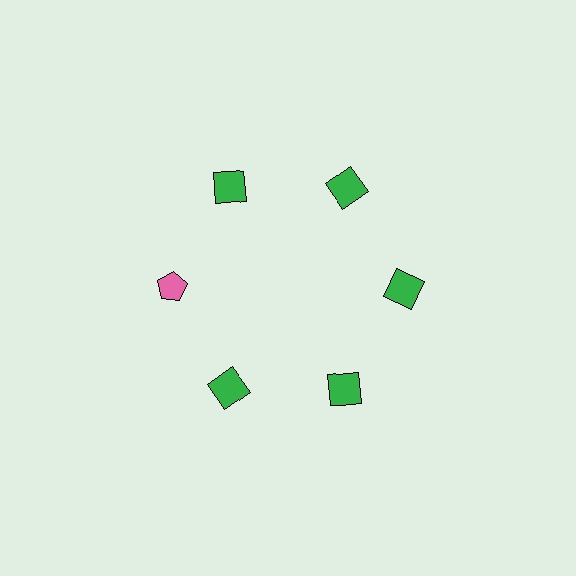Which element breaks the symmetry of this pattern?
The pink pentagon at roughly the 9 o'clock position breaks the symmetry. All other shapes are green squares.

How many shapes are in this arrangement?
There are 6 shapes arranged in a ring pattern.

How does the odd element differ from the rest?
It differs in both color (pink instead of green) and shape (pentagon instead of square).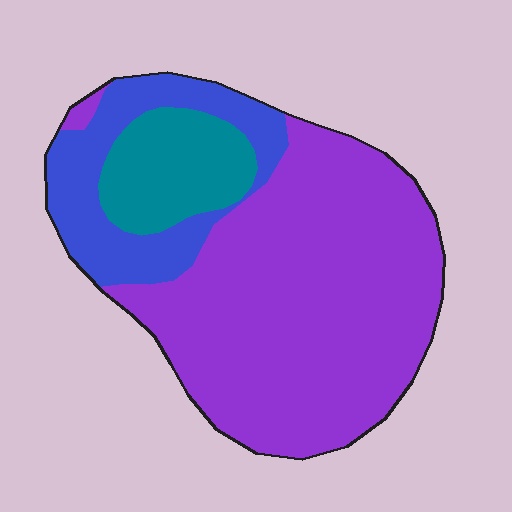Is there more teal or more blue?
Blue.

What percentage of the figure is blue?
Blue covers 20% of the figure.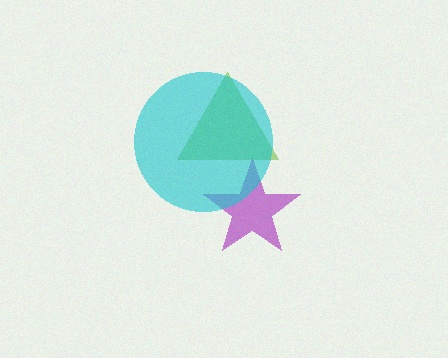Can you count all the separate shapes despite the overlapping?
Yes, there are 3 separate shapes.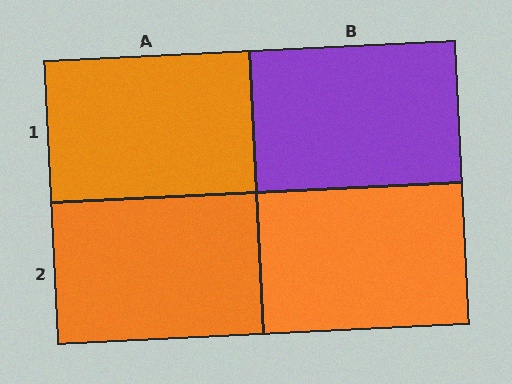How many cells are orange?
3 cells are orange.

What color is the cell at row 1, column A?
Orange.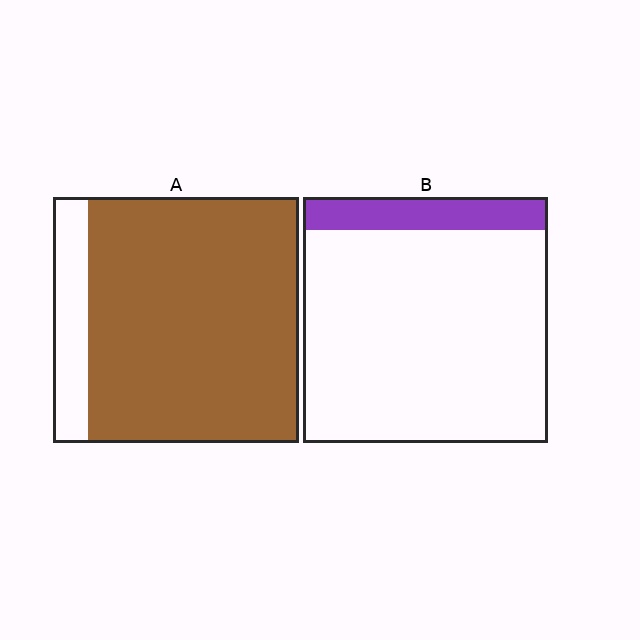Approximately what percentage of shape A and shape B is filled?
A is approximately 85% and B is approximately 15%.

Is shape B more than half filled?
No.